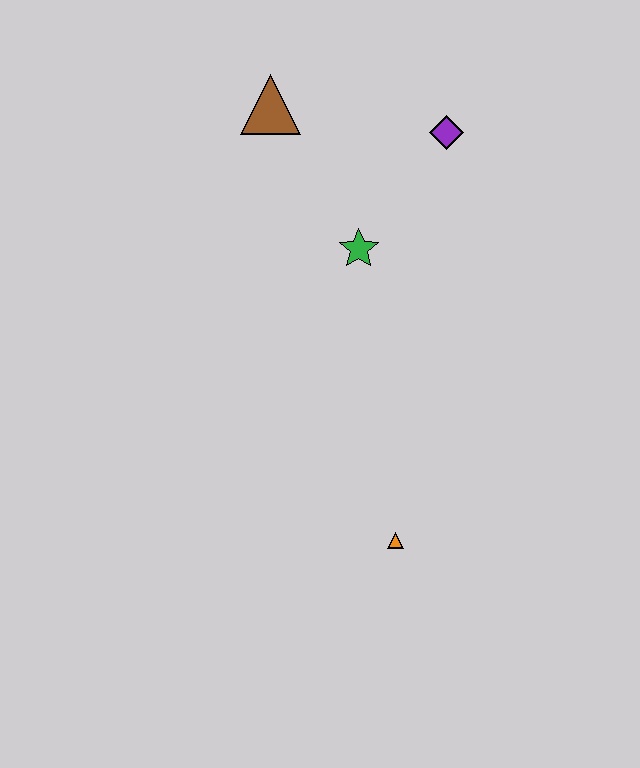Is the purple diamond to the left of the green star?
No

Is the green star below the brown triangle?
Yes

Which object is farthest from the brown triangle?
The orange triangle is farthest from the brown triangle.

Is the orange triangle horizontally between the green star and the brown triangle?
No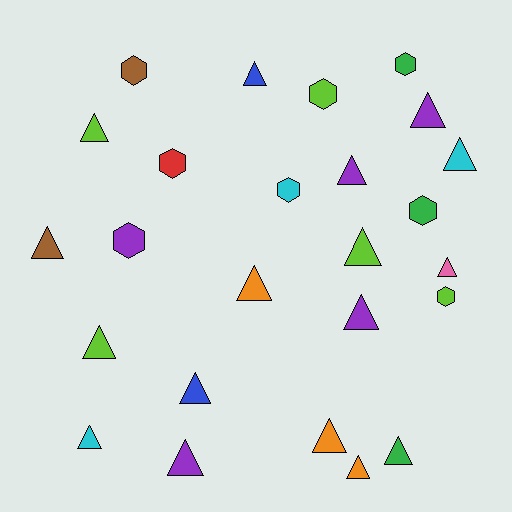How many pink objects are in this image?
There is 1 pink object.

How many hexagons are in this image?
There are 8 hexagons.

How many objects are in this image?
There are 25 objects.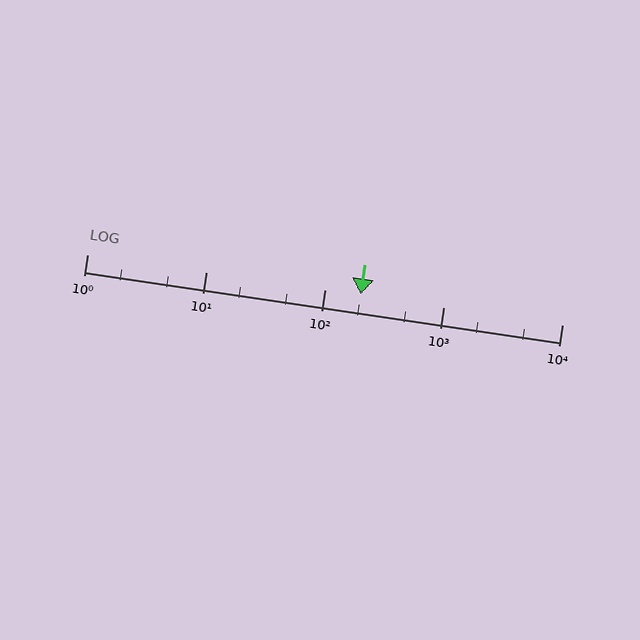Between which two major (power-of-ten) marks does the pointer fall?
The pointer is between 100 and 1000.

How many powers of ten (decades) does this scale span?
The scale spans 4 decades, from 1 to 10000.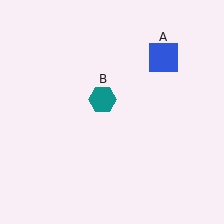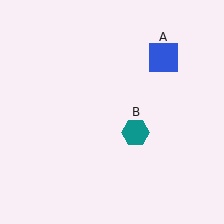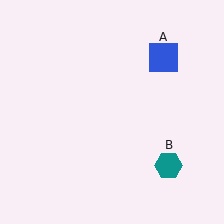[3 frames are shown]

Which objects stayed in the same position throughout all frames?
Blue square (object A) remained stationary.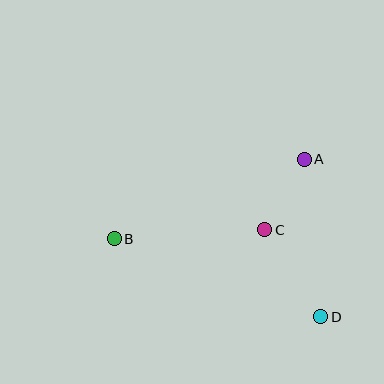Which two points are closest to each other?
Points A and C are closest to each other.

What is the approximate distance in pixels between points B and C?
The distance between B and C is approximately 150 pixels.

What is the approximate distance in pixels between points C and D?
The distance between C and D is approximately 104 pixels.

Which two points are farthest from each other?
Points B and D are farthest from each other.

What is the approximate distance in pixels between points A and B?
The distance between A and B is approximately 206 pixels.